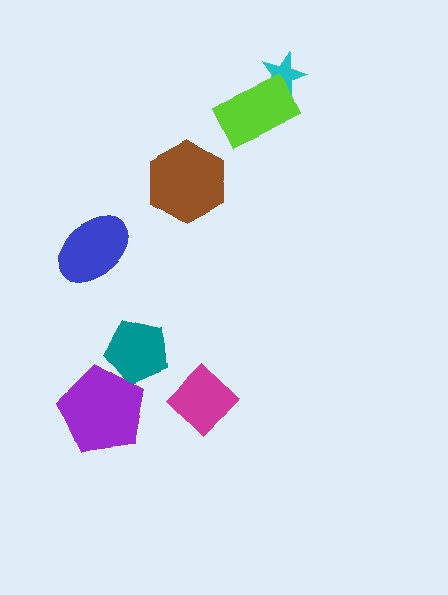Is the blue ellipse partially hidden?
No, no other shape covers it.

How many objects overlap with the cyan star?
1 object overlaps with the cyan star.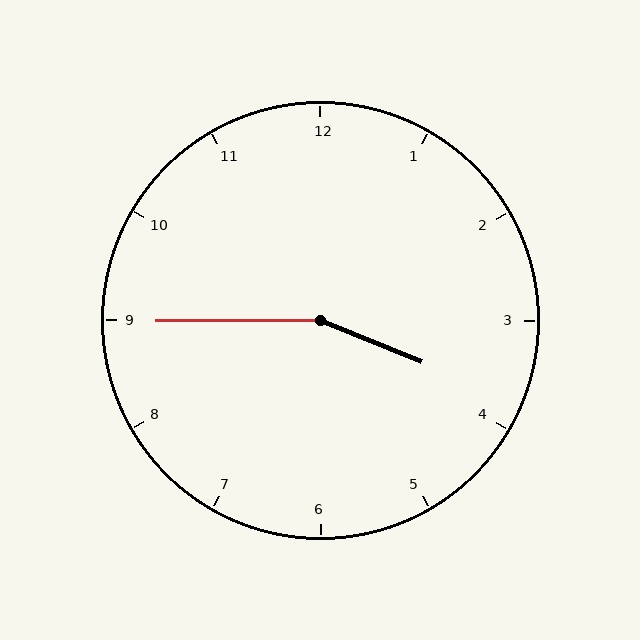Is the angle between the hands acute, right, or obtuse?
It is obtuse.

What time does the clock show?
3:45.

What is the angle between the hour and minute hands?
Approximately 158 degrees.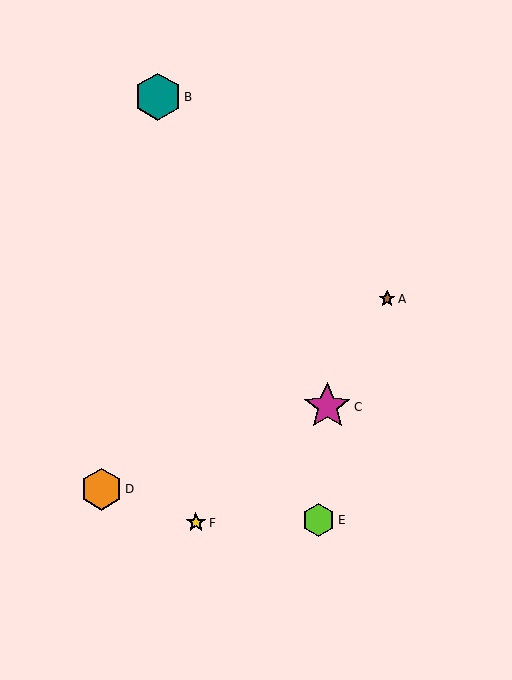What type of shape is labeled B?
Shape B is a teal hexagon.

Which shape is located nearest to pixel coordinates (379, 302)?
The brown star (labeled A) at (387, 299) is nearest to that location.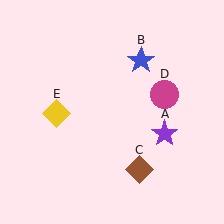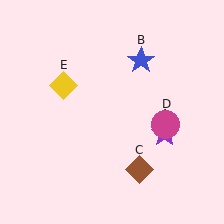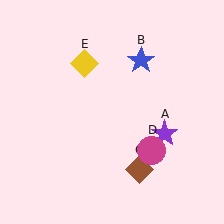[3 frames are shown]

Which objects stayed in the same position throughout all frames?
Purple star (object A) and blue star (object B) and brown diamond (object C) remained stationary.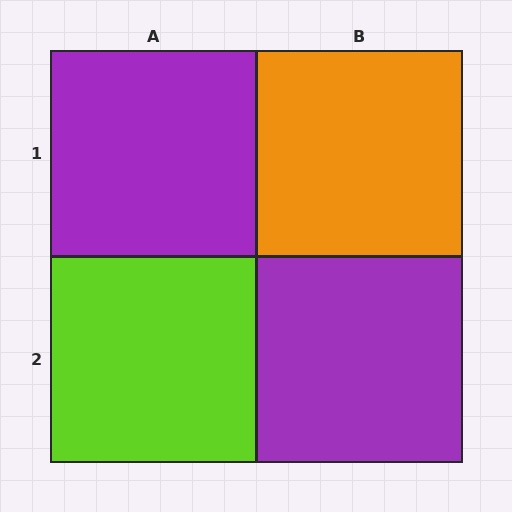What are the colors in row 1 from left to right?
Purple, orange.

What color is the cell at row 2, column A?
Lime.